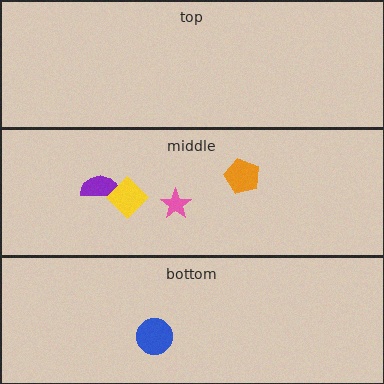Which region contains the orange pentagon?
The middle region.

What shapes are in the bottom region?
The blue circle.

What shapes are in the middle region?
The purple semicircle, the yellow diamond, the orange pentagon, the pink star.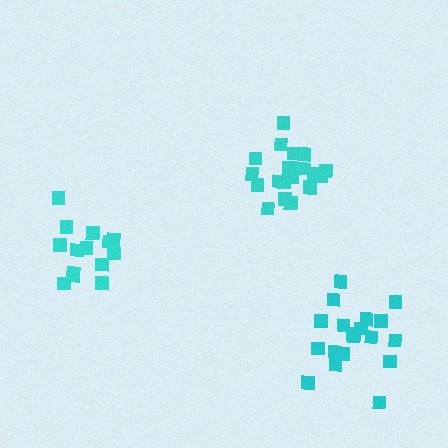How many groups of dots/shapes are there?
There are 3 groups.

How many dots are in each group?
Group 1: 14 dots, Group 2: 20 dots, Group 3: 19 dots (53 total).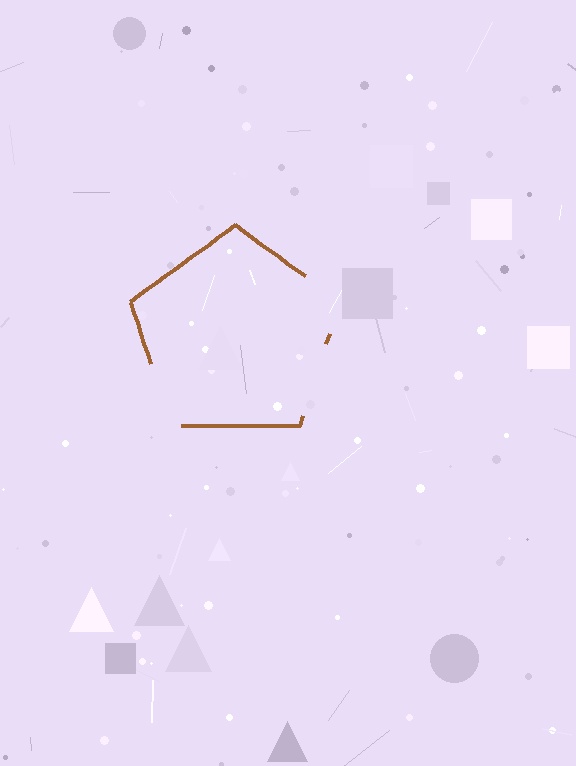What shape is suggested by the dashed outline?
The dashed outline suggests a pentagon.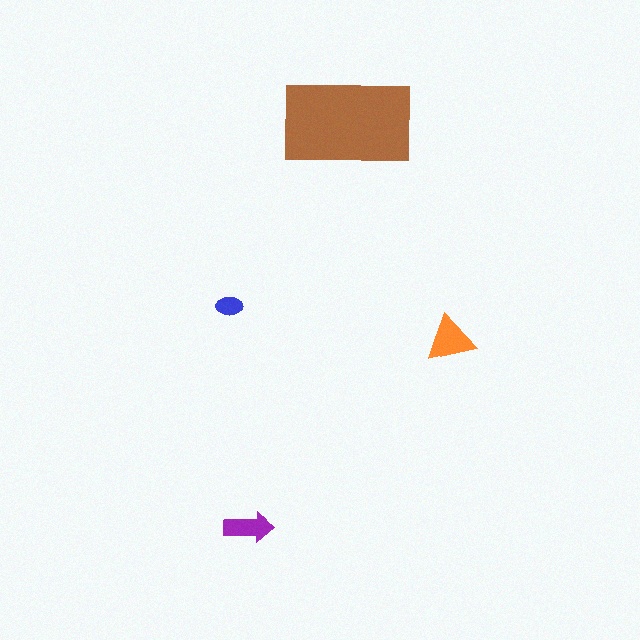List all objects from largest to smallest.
The brown rectangle, the orange triangle, the purple arrow, the blue ellipse.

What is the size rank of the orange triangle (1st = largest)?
2nd.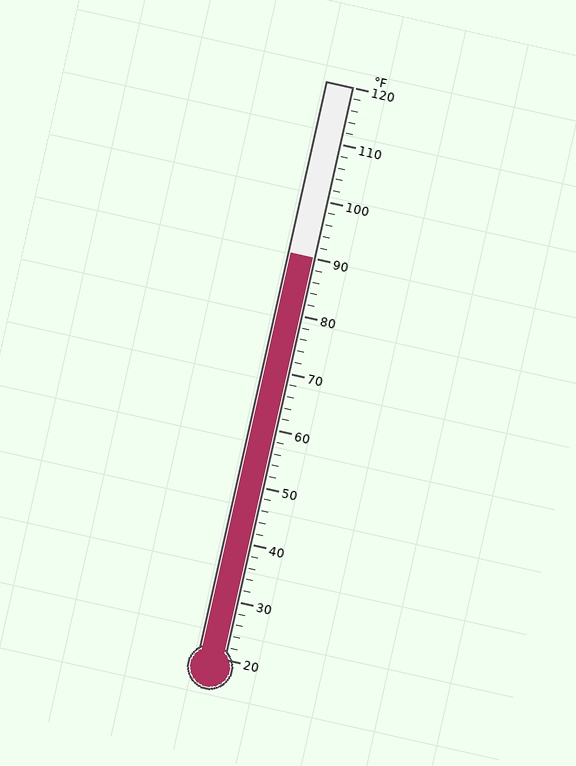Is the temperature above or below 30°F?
The temperature is above 30°F.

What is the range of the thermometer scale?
The thermometer scale ranges from 20°F to 120°F.